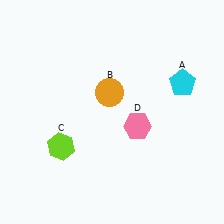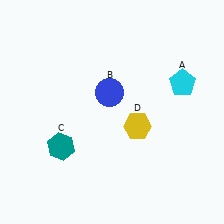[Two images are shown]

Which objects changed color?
B changed from orange to blue. C changed from lime to teal. D changed from pink to yellow.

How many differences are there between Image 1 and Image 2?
There are 3 differences between the two images.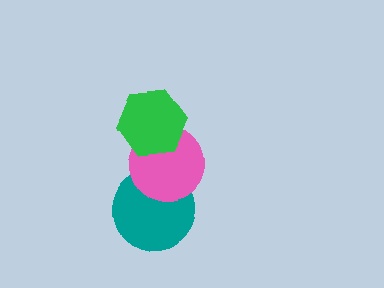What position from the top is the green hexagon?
The green hexagon is 1st from the top.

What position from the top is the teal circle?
The teal circle is 3rd from the top.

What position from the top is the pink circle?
The pink circle is 2nd from the top.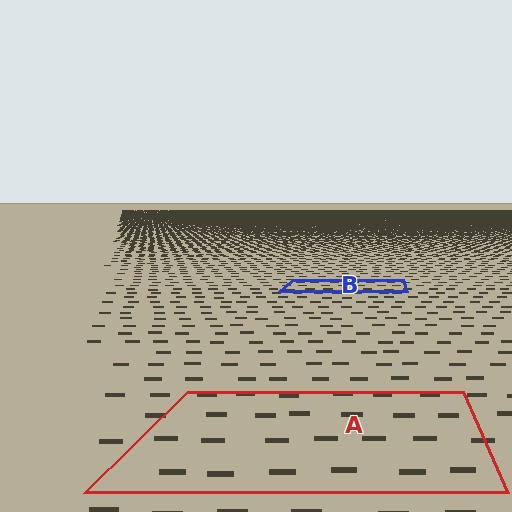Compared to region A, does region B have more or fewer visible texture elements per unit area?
Region B has more texture elements per unit area — they are packed more densely because it is farther away.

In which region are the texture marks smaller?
The texture marks are smaller in region B, because it is farther away.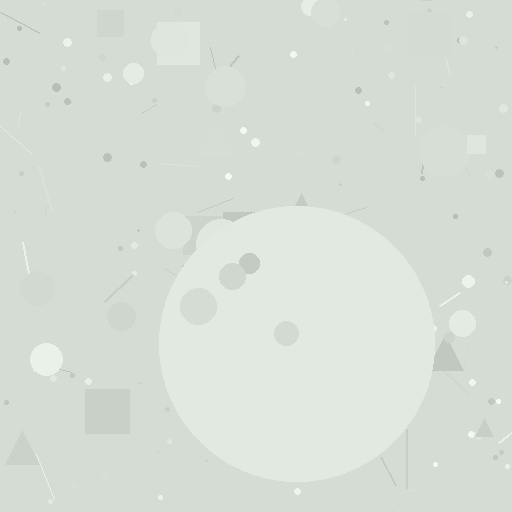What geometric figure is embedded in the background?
A circle is embedded in the background.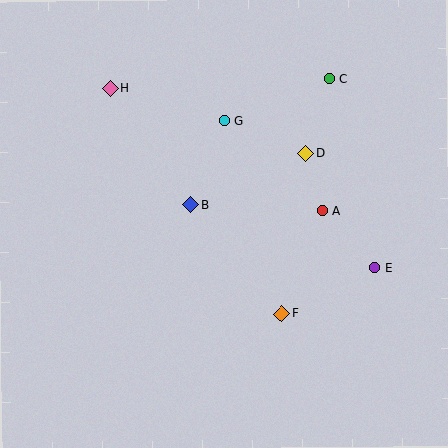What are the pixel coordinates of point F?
Point F is at (281, 314).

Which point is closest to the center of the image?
Point B at (191, 205) is closest to the center.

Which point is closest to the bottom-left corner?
Point B is closest to the bottom-left corner.